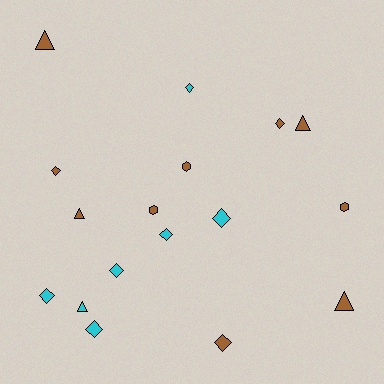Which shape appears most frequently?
Diamond, with 9 objects.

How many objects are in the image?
There are 17 objects.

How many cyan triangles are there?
There is 1 cyan triangle.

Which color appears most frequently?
Brown, with 10 objects.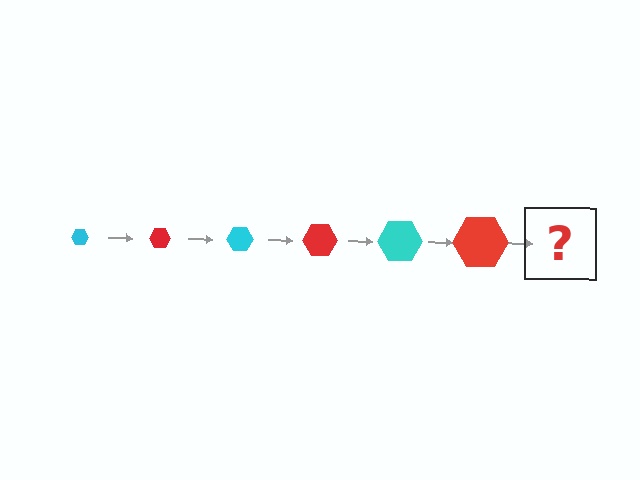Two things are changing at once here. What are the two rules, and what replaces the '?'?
The two rules are that the hexagon grows larger each step and the color cycles through cyan and red. The '?' should be a cyan hexagon, larger than the previous one.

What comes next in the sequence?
The next element should be a cyan hexagon, larger than the previous one.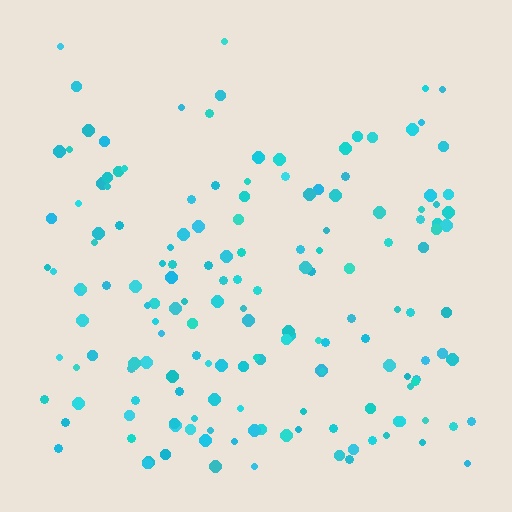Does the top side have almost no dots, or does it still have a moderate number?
Still a moderate number, just noticeably fewer than the bottom.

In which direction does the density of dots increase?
From top to bottom, with the bottom side densest.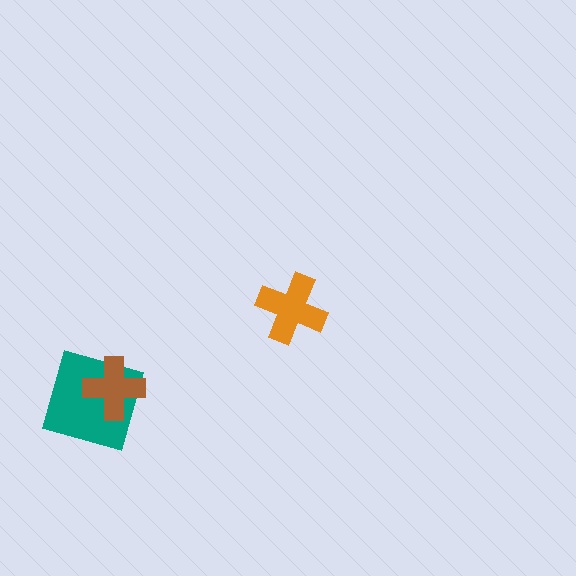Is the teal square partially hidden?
Yes, it is partially covered by another shape.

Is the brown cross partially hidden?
No, no other shape covers it.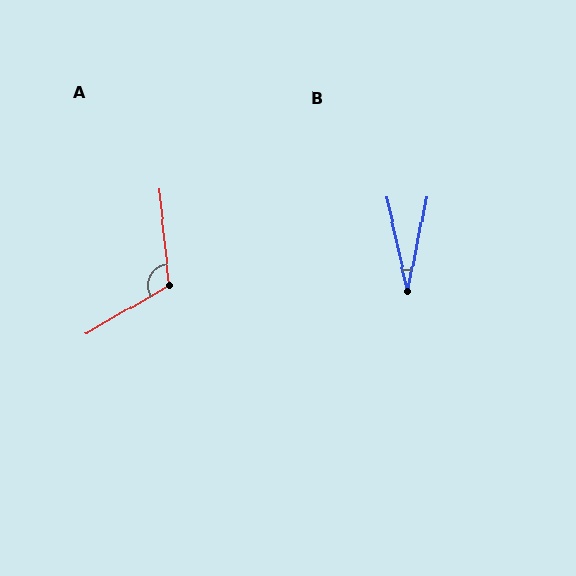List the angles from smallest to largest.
B (24°), A (114°).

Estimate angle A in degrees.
Approximately 114 degrees.